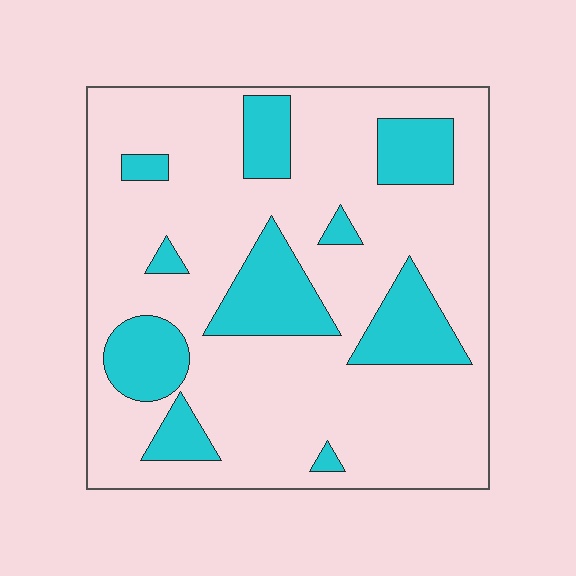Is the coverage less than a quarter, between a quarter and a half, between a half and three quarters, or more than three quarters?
Less than a quarter.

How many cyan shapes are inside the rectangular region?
10.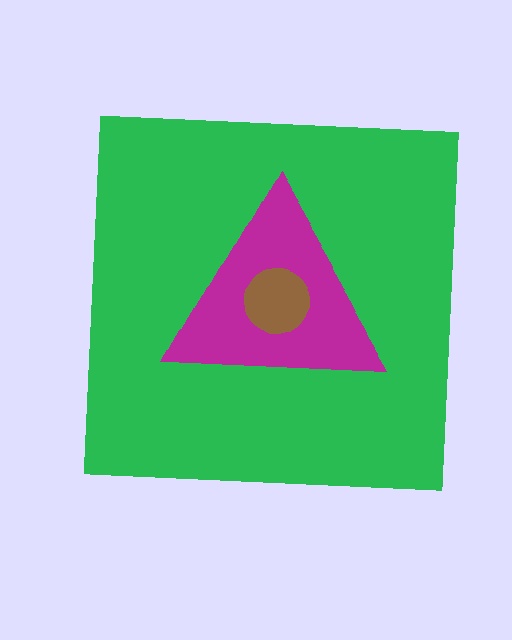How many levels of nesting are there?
3.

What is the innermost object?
The brown circle.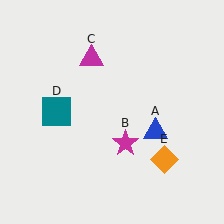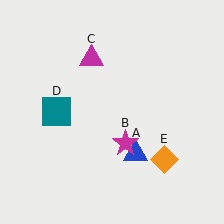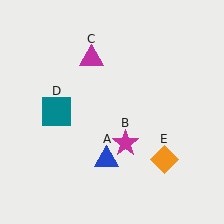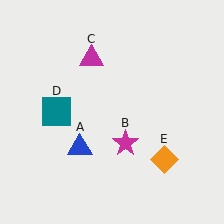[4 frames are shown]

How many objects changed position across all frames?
1 object changed position: blue triangle (object A).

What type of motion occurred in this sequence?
The blue triangle (object A) rotated clockwise around the center of the scene.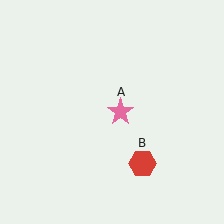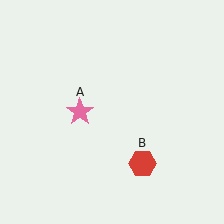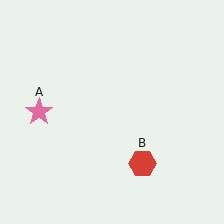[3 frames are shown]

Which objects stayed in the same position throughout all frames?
Red hexagon (object B) remained stationary.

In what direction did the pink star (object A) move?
The pink star (object A) moved left.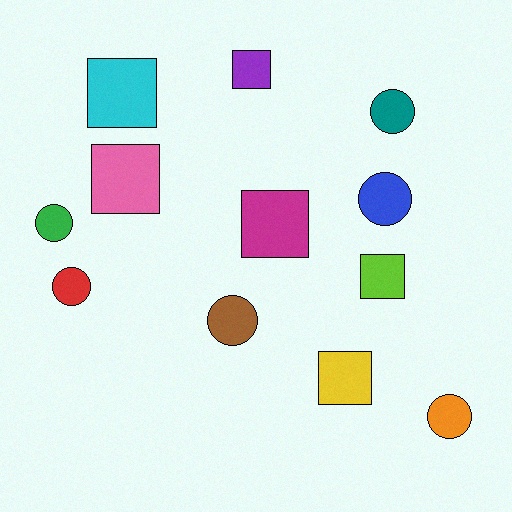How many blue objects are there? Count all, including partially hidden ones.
There is 1 blue object.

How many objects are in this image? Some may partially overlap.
There are 12 objects.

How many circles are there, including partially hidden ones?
There are 6 circles.